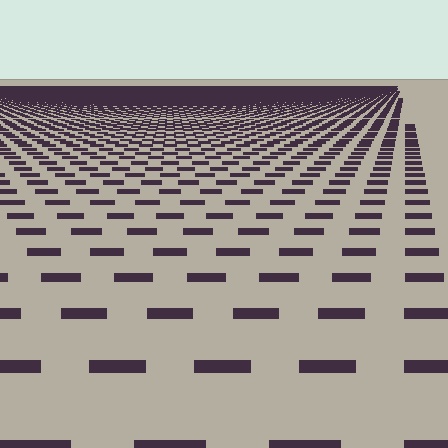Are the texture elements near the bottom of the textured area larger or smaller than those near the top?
Larger. Near the bottom, elements are closer to the viewer and appear at a bigger on-screen size.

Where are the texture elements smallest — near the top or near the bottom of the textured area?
Near the top.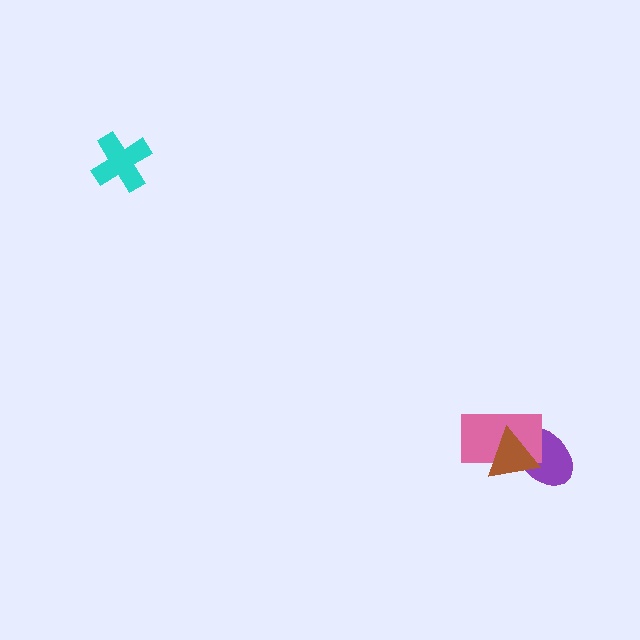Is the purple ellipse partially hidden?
Yes, it is partially covered by another shape.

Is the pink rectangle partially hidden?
Yes, it is partially covered by another shape.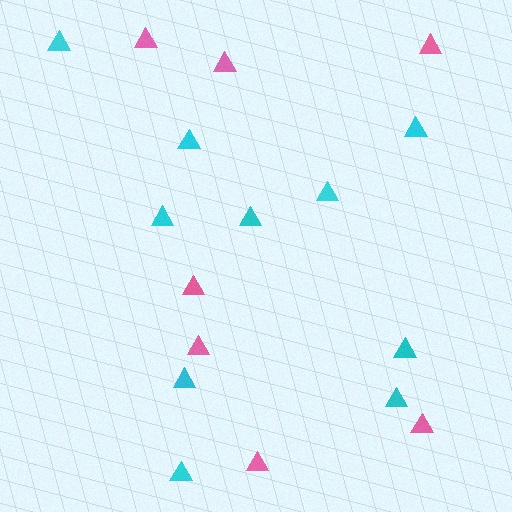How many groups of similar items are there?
There are 2 groups: one group of pink triangles (7) and one group of cyan triangles (10).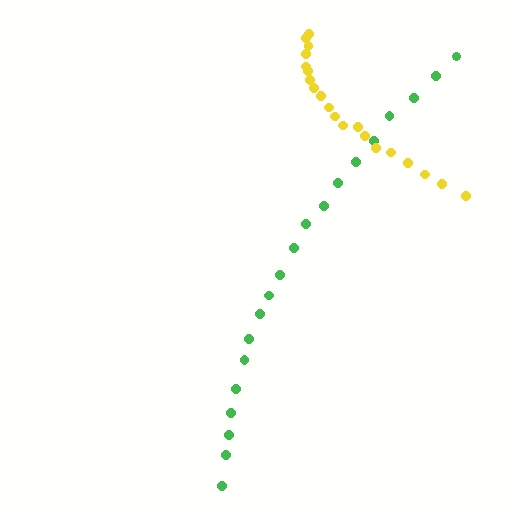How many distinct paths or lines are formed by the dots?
There are 2 distinct paths.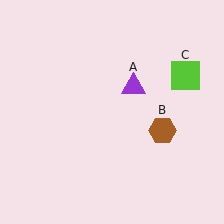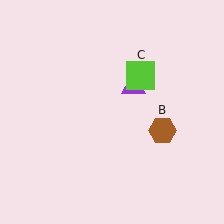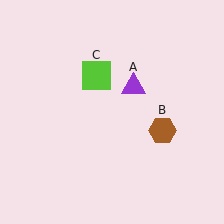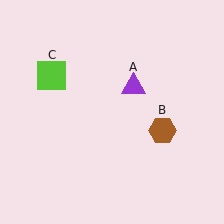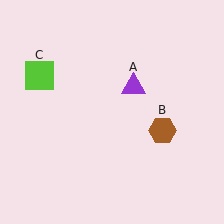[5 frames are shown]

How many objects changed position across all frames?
1 object changed position: lime square (object C).